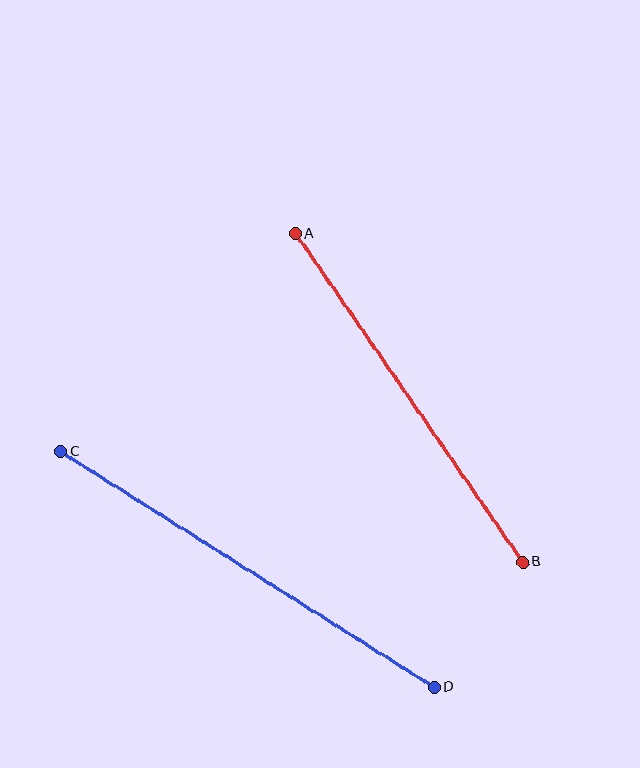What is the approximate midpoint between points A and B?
The midpoint is at approximately (409, 398) pixels.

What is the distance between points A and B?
The distance is approximately 399 pixels.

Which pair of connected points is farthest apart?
Points C and D are farthest apart.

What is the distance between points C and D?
The distance is approximately 442 pixels.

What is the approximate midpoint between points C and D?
The midpoint is at approximately (248, 569) pixels.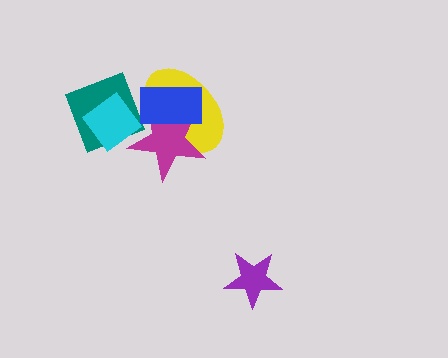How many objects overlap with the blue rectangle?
3 objects overlap with the blue rectangle.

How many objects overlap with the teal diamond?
4 objects overlap with the teal diamond.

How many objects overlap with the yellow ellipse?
3 objects overlap with the yellow ellipse.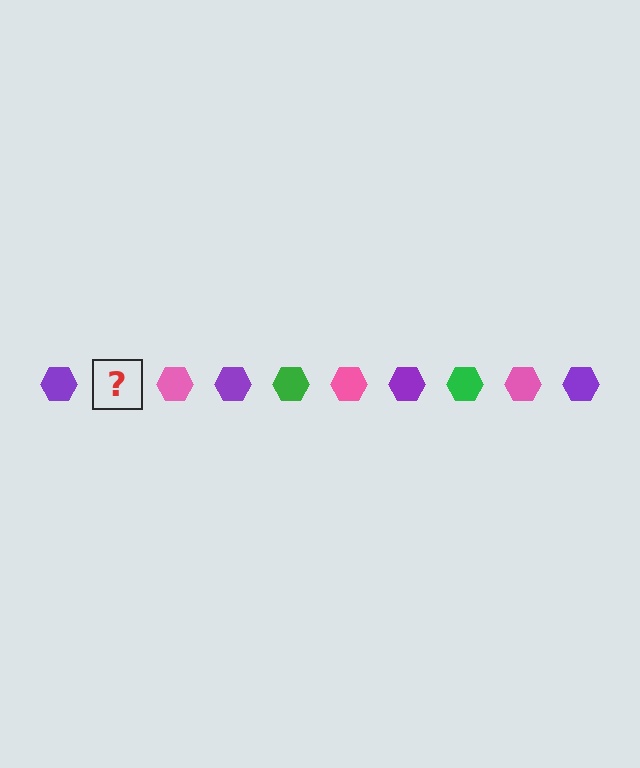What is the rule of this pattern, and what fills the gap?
The rule is that the pattern cycles through purple, green, pink hexagons. The gap should be filled with a green hexagon.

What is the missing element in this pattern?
The missing element is a green hexagon.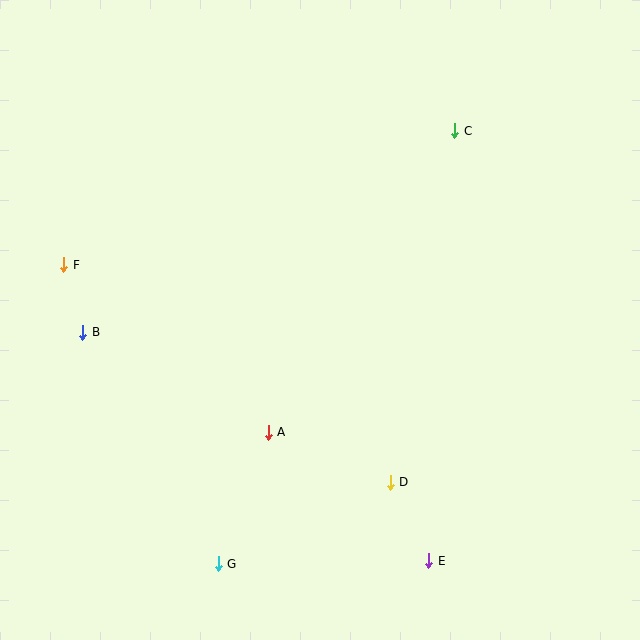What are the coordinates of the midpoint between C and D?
The midpoint between C and D is at (423, 307).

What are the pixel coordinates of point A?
Point A is at (268, 432).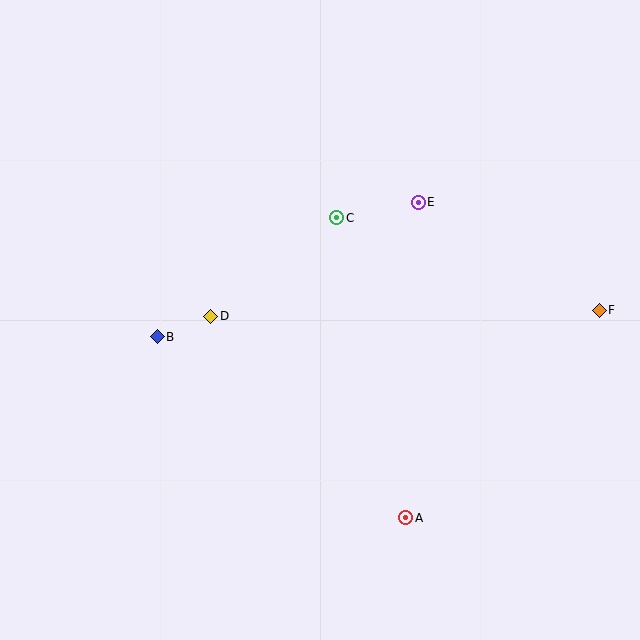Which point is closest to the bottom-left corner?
Point B is closest to the bottom-left corner.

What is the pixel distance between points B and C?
The distance between B and C is 215 pixels.